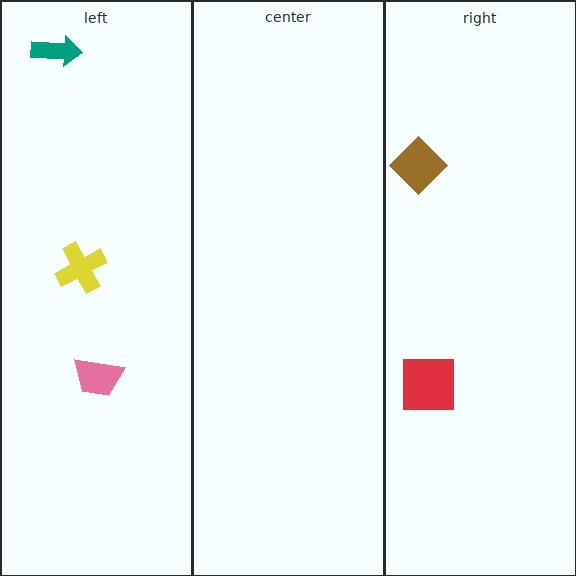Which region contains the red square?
The right region.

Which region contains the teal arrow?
The left region.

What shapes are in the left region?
The pink trapezoid, the teal arrow, the yellow cross.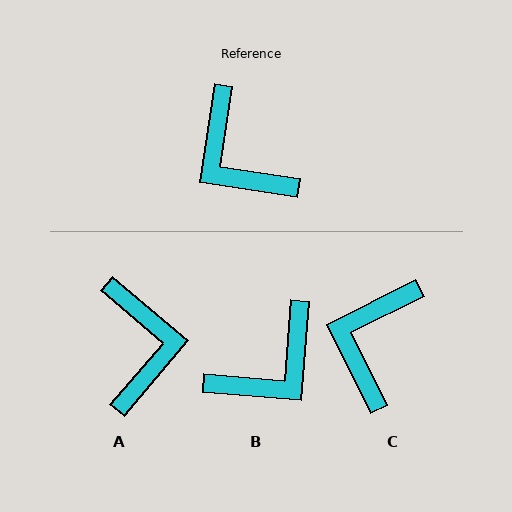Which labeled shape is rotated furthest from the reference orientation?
A, about 148 degrees away.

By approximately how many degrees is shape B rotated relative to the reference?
Approximately 94 degrees counter-clockwise.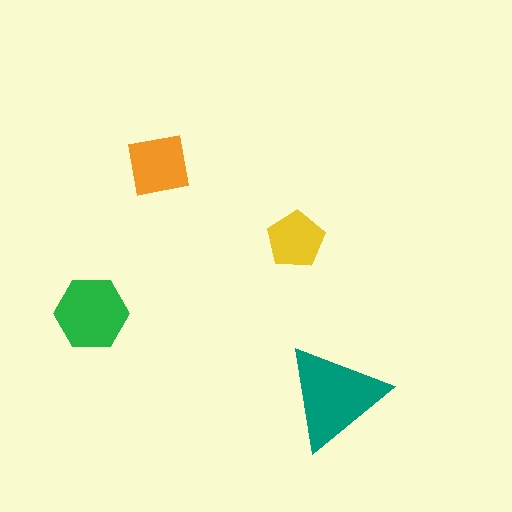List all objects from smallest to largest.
The yellow pentagon, the orange square, the green hexagon, the teal triangle.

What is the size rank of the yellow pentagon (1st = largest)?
4th.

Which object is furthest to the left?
The green hexagon is leftmost.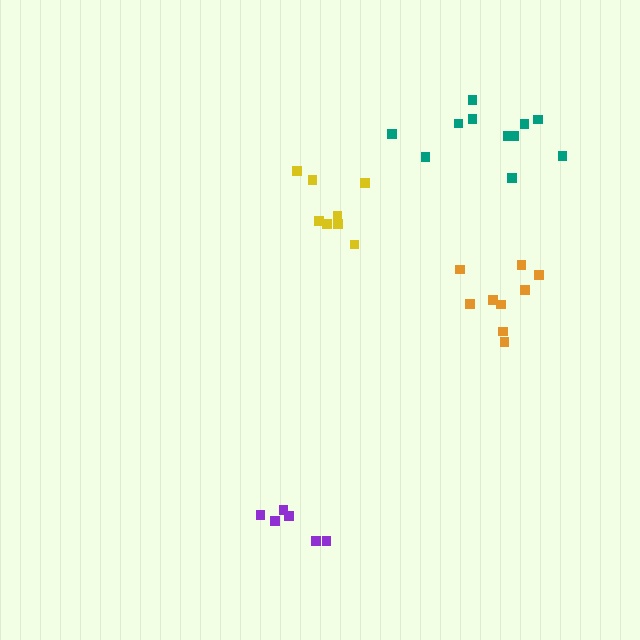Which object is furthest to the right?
The orange cluster is rightmost.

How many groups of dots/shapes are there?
There are 4 groups.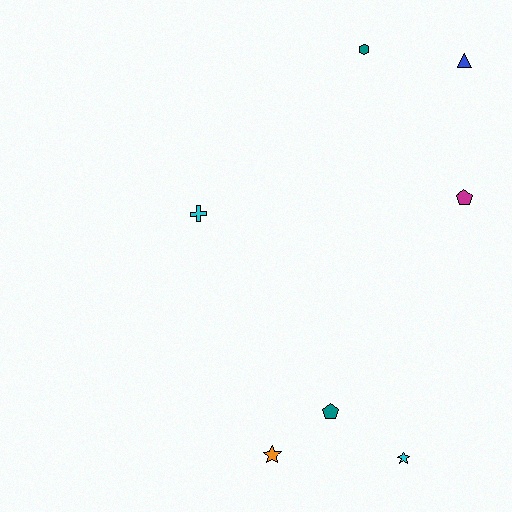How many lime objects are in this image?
There are no lime objects.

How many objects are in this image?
There are 7 objects.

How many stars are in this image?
There are 2 stars.